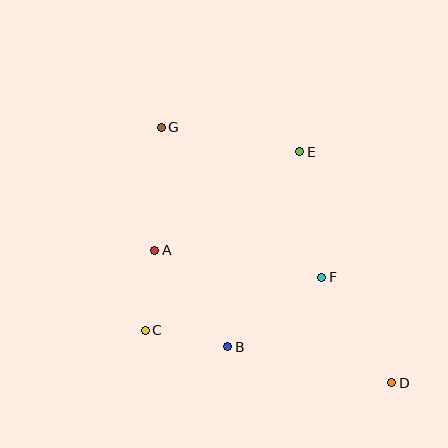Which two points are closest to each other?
Points A and C are closest to each other.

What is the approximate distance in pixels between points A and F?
The distance between A and F is approximately 169 pixels.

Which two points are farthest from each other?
Points D and G are farthest from each other.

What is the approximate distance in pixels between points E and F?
The distance between E and F is approximately 128 pixels.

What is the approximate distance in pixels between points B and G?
The distance between B and G is approximately 230 pixels.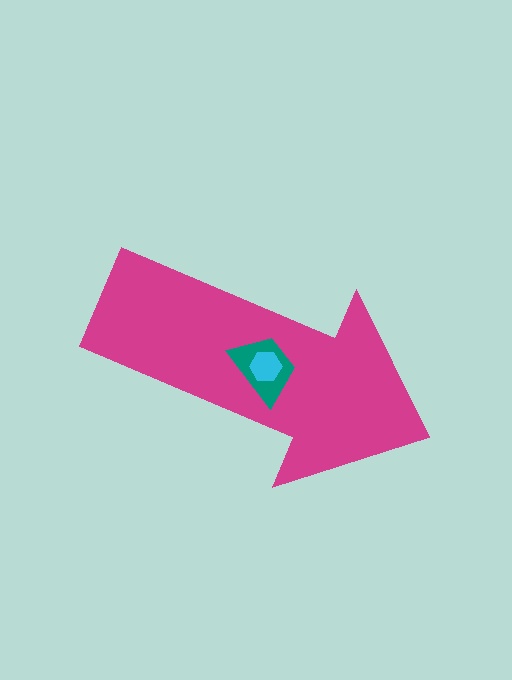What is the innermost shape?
The cyan hexagon.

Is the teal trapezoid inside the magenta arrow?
Yes.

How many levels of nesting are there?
3.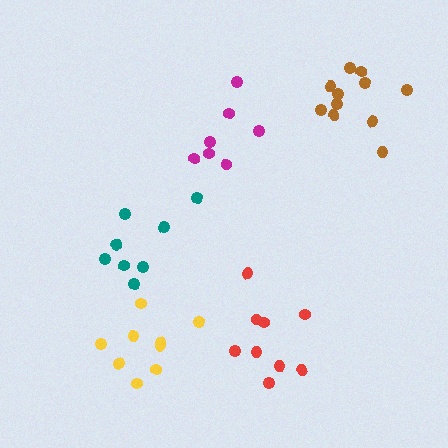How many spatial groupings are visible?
There are 5 spatial groupings.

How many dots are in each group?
Group 1: 11 dots, Group 2: 9 dots, Group 3: 9 dots, Group 4: 8 dots, Group 5: 7 dots (44 total).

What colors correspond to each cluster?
The clusters are colored: brown, red, yellow, teal, magenta.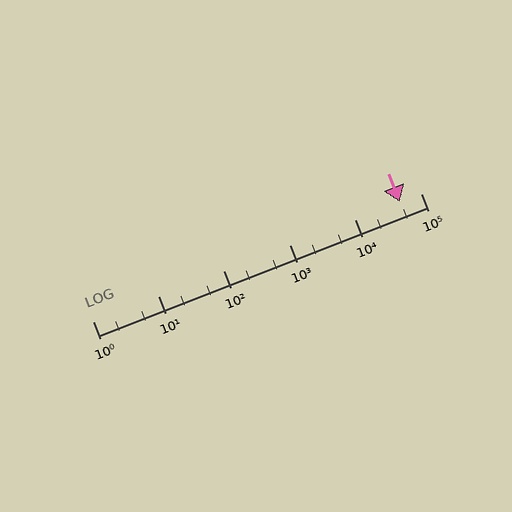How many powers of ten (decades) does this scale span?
The scale spans 5 decades, from 1 to 100000.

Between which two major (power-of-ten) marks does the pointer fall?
The pointer is between 10000 and 100000.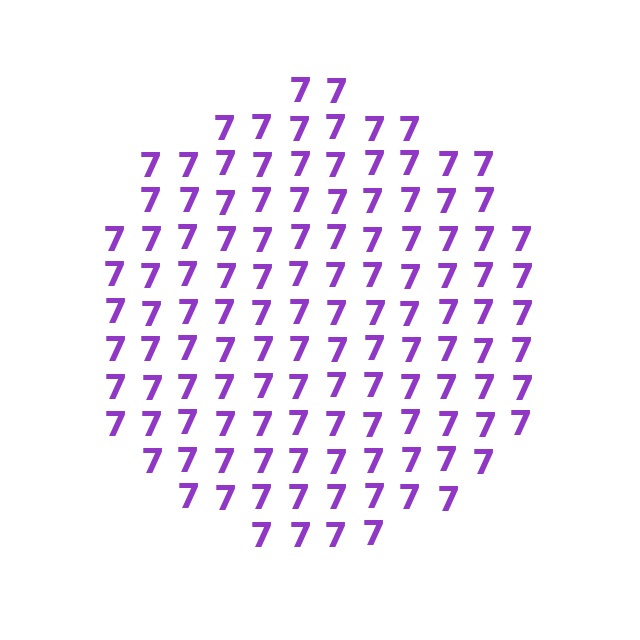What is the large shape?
The large shape is a circle.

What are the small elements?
The small elements are digit 7's.